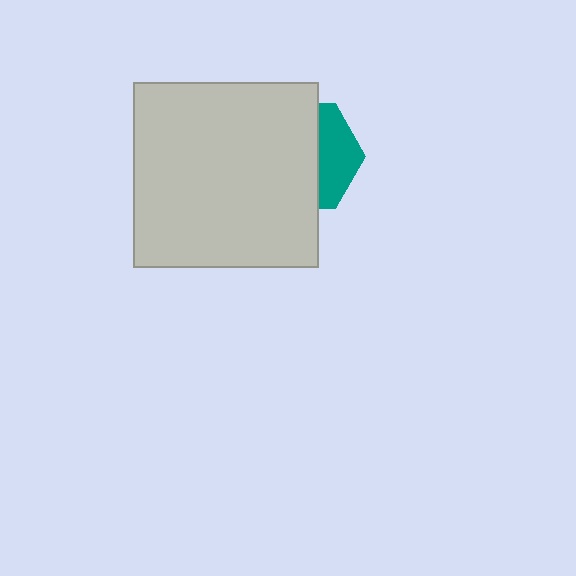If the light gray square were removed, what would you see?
You would see the complete teal hexagon.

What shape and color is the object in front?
The object in front is a light gray square.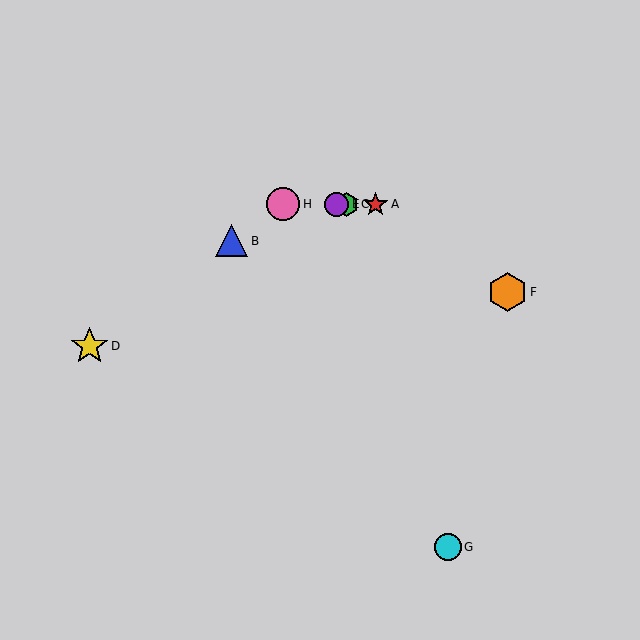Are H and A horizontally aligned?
Yes, both are at y≈204.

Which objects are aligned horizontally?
Objects A, C, E, H are aligned horizontally.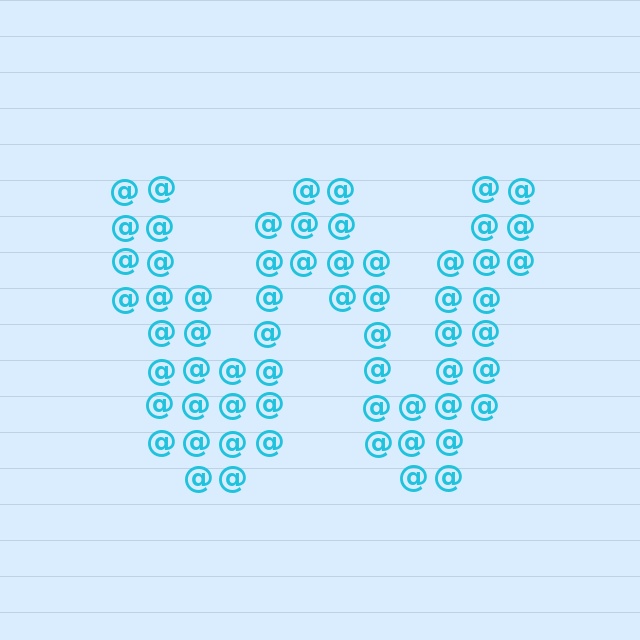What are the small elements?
The small elements are at signs.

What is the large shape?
The large shape is the letter W.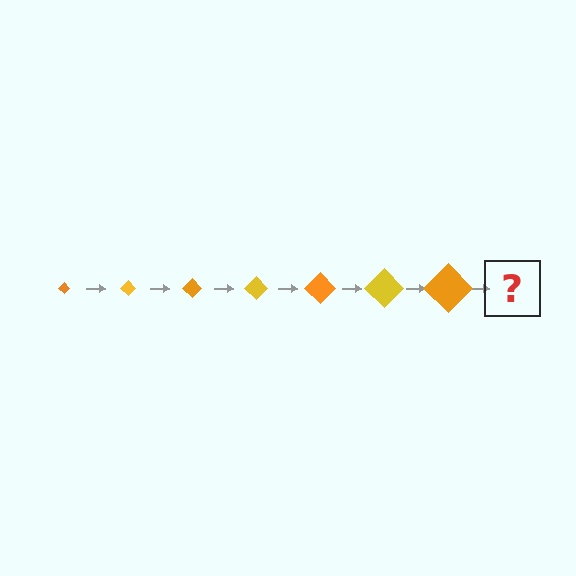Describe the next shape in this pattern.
It should be a yellow diamond, larger than the previous one.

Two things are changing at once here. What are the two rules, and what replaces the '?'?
The two rules are that the diamond grows larger each step and the color cycles through orange and yellow. The '?' should be a yellow diamond, larger than the previous one.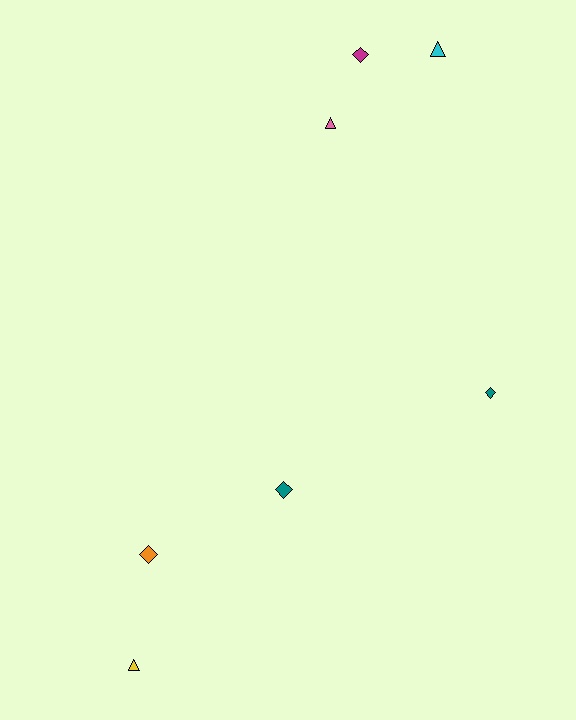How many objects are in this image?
There are 7 objects.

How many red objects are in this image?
There are no red objects.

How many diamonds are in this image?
There are 4 diamonds.